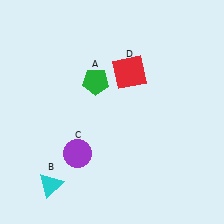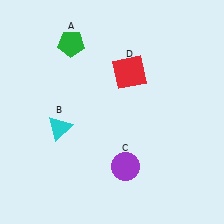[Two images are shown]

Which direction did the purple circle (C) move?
The purple circle (C) moved right.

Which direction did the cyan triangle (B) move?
The cyan triangle (B) moved up.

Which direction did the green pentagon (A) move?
The green pentagon (A) moved up.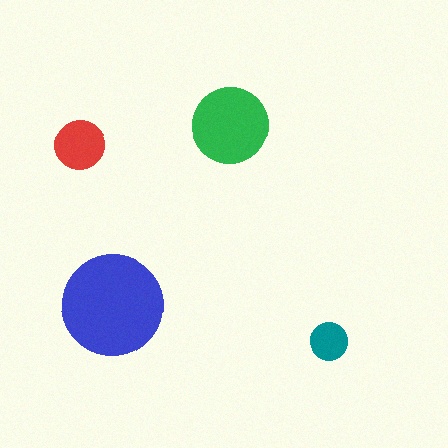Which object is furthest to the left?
The red circle is leftmost.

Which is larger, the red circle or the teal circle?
The red one.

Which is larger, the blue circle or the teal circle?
The blue one.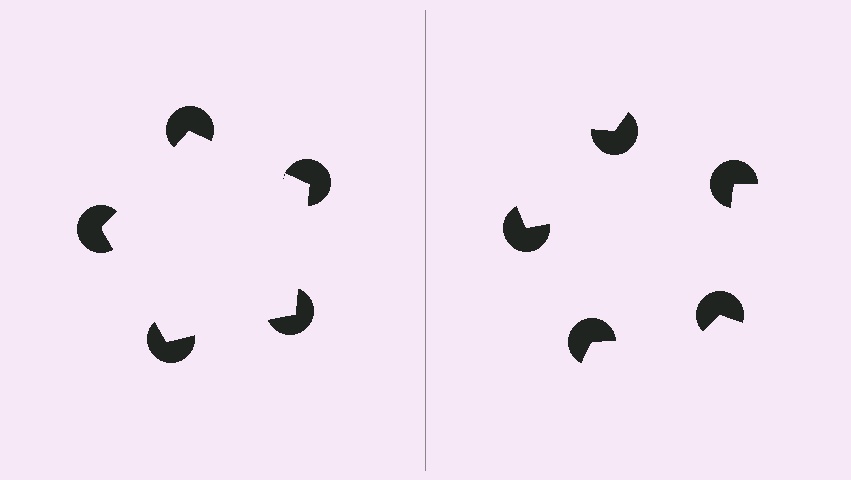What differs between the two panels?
The pac-man discs are positioned identically on both sides; only the wedge orientations differ. On the left they align to a pentagon; on the right they are misaligned.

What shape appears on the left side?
An illusory pentagon.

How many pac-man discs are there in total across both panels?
10 — 5 on each side.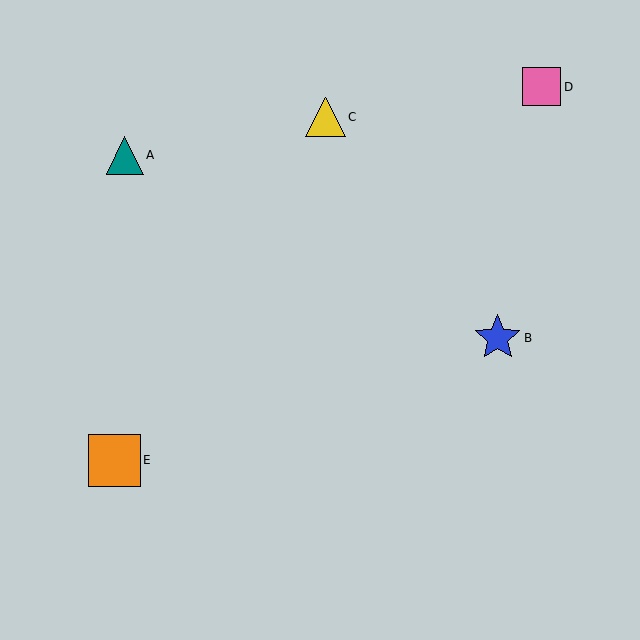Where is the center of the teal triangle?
The center of the teal triangle is at (125, 155).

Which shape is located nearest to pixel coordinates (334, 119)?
The yellow triangle (labeled C) at (325, 117) is nearest to that location.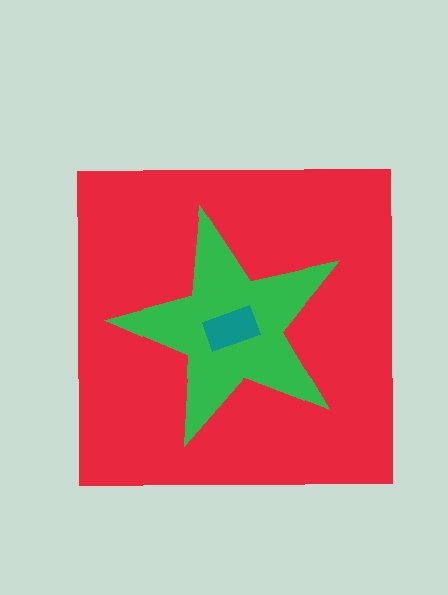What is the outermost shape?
The red square.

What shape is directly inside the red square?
The green star.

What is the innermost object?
The teal rectangle.